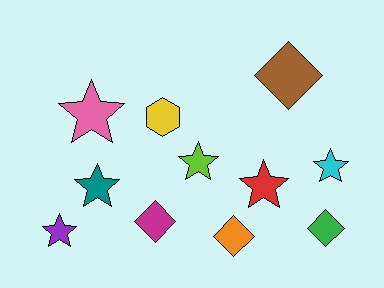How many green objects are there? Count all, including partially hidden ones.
There is 1 green object.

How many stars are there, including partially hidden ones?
There are 6 stars.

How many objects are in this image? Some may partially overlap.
There are 11 objects.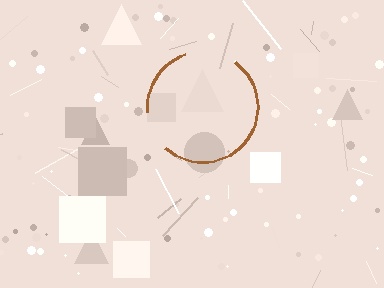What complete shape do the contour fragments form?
The contour fragments form a circle.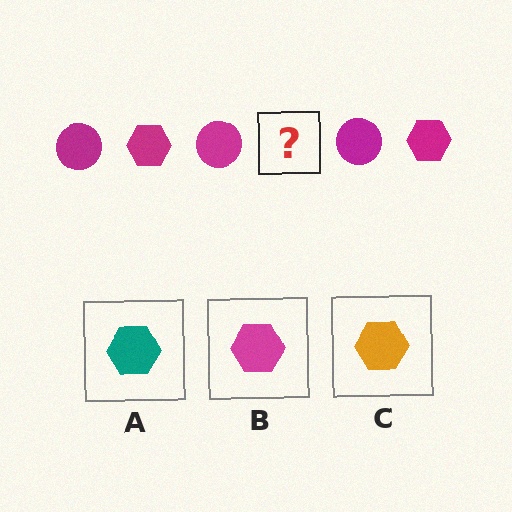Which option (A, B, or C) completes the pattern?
B.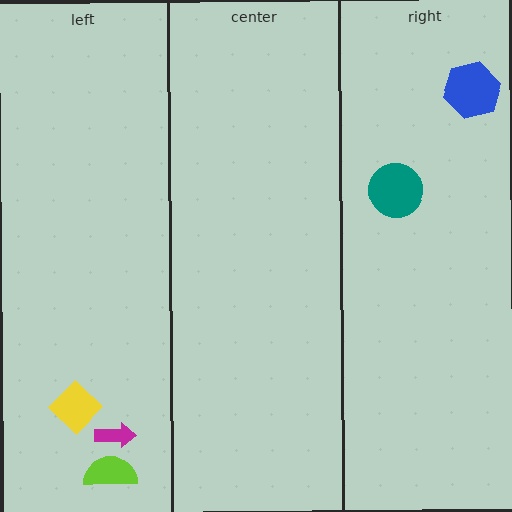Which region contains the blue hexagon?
The right region.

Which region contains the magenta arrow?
The left region.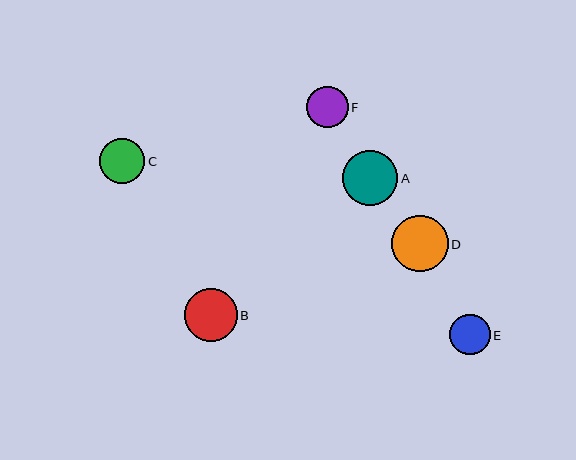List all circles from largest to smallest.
From largest to smallest: D, A, B, C, F, E.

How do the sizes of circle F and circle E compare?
Circle F and circle E are approximately the same size.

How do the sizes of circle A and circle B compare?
Circle A and circle B are approximately the same size.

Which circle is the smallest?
Circle E is the smallest with a size of approximately 41 pixels.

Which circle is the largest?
Circle D is the largest with a size of approximately 56 pixels.